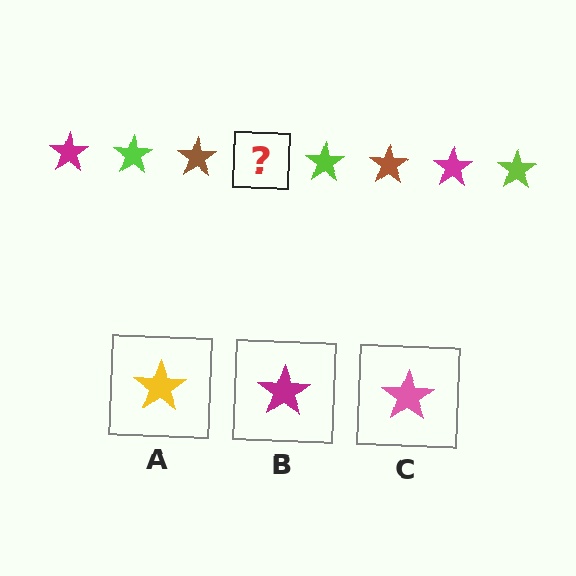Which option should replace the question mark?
Option B.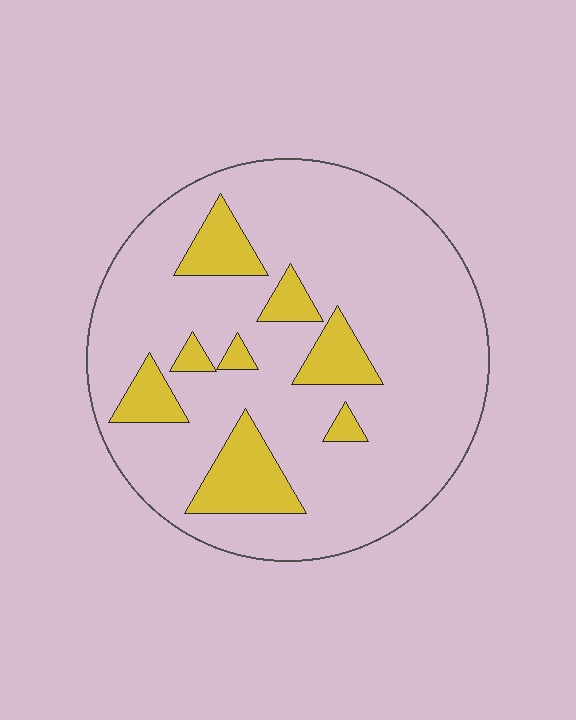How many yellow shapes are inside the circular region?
8.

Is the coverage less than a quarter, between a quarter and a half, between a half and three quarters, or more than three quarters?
Less than a quarter.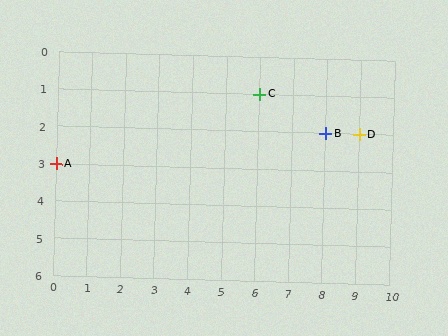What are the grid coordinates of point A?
Point A is at grid coordinates (0, 3).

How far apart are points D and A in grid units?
Points D and A are 9 columns and 1 row apart (about 9.1 grid units diagonally).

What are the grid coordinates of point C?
Point C is at grid coordinates (6, 1).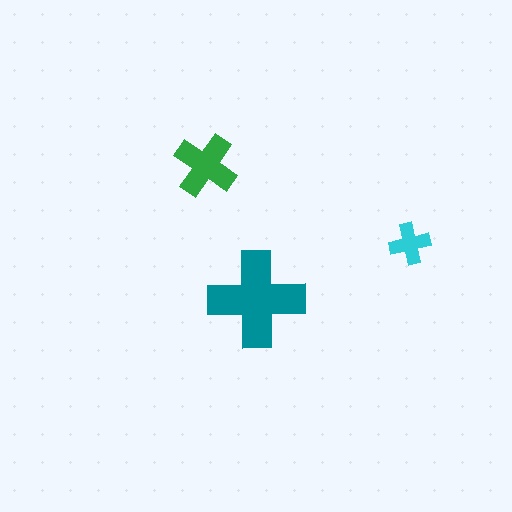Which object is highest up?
The green cross is topmost.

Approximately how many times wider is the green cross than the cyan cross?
About 1.5 times wider.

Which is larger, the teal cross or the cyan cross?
The teal one.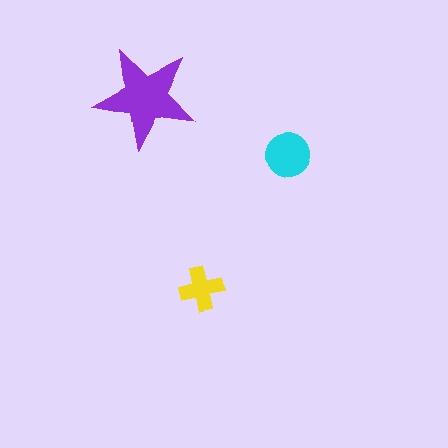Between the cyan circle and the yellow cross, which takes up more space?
The cyan circle.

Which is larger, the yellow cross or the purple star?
The purple star.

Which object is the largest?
The purple star.